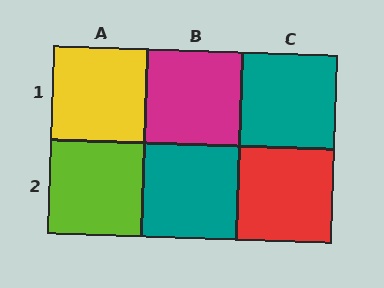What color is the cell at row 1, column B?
Magenta.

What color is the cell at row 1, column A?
Yellow.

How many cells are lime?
1 cell is lime.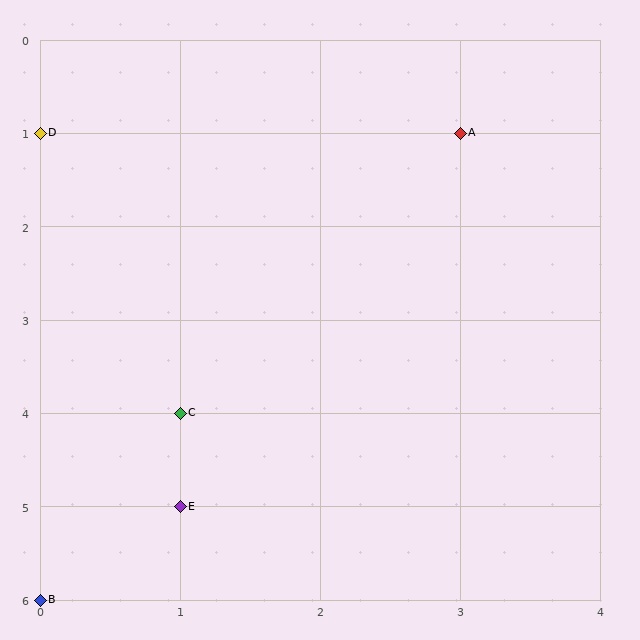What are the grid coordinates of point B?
Point B is at grid coordinates (0, 6).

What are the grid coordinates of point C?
Point C is at grid coordinates (1, 4).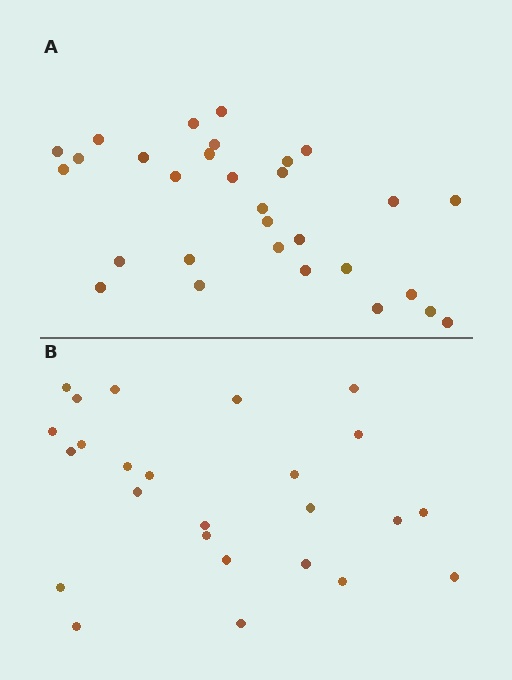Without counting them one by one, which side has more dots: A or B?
Region A (the top region) has more dots.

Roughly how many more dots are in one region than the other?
Region A has about 5 more dots than region B.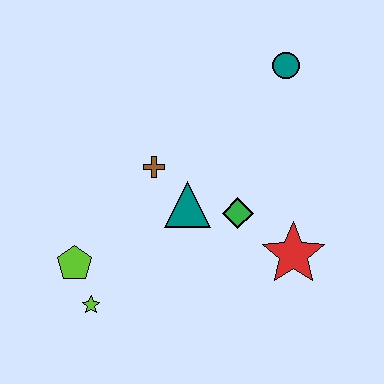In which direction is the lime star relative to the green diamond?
The lime star is to the left of the green diamond.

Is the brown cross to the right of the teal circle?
No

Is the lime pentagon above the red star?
No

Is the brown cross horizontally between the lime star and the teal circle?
Yes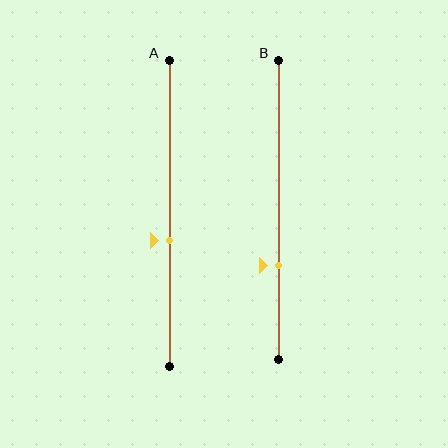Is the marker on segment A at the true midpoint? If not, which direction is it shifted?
No, the marker on segment A is shifted downward by about 9% of the segment length.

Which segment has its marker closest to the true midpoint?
Segment A has its marker closest to the true midpoint.